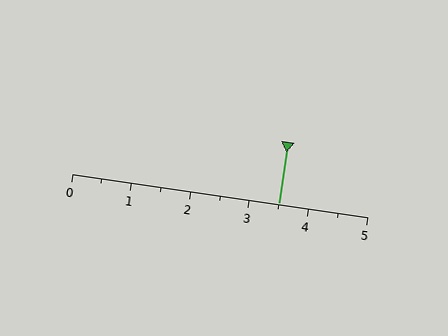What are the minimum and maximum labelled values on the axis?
The axis runs from 0 to 5.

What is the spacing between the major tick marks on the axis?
The major ticks are spaced 1 apart.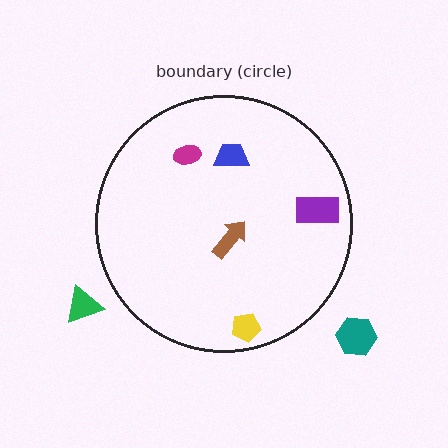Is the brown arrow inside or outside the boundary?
Inside.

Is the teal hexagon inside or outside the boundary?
Outside.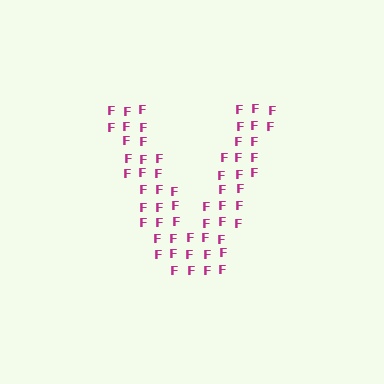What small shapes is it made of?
It is made of small letter F's.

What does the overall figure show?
The overall figure shows the letter V.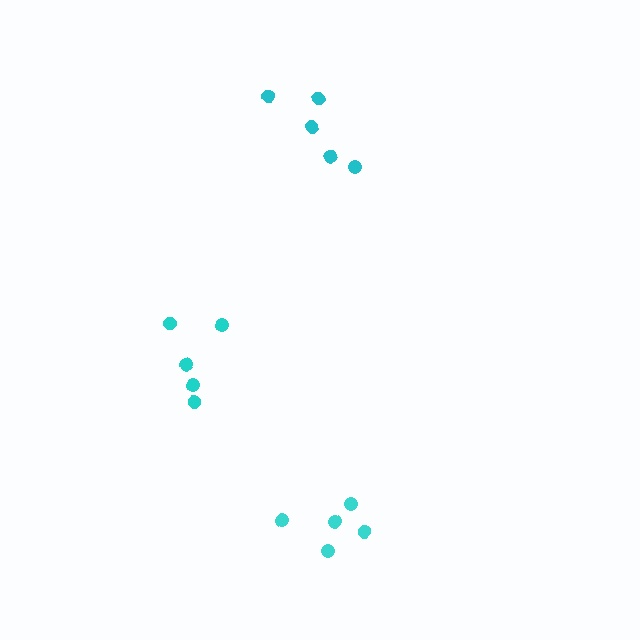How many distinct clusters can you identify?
There are 3 distinct clusters.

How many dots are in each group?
Group 1: 5 dots, Group 2: 5 dots, Group 3: 5 dots (15 total).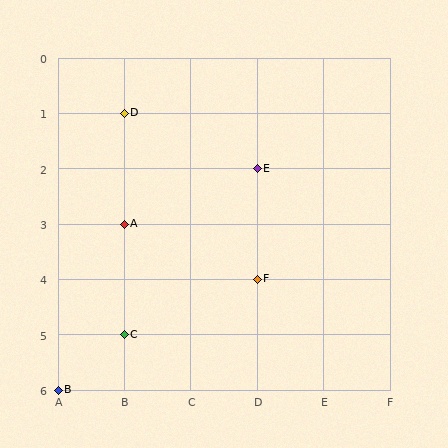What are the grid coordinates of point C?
Point C is at grid coordinates (B, 5).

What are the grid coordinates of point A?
Point A is at grid coordinates (B, 3).